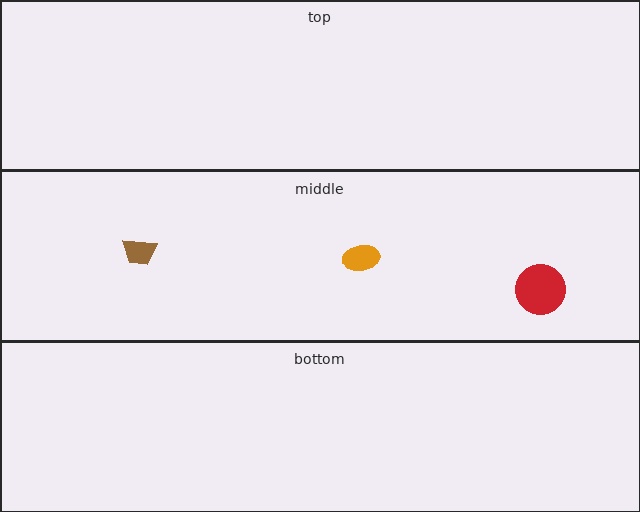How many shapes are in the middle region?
3.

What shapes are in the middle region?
The brown trapezoid, the orange ellipse, the red circle.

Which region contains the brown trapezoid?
The middle region.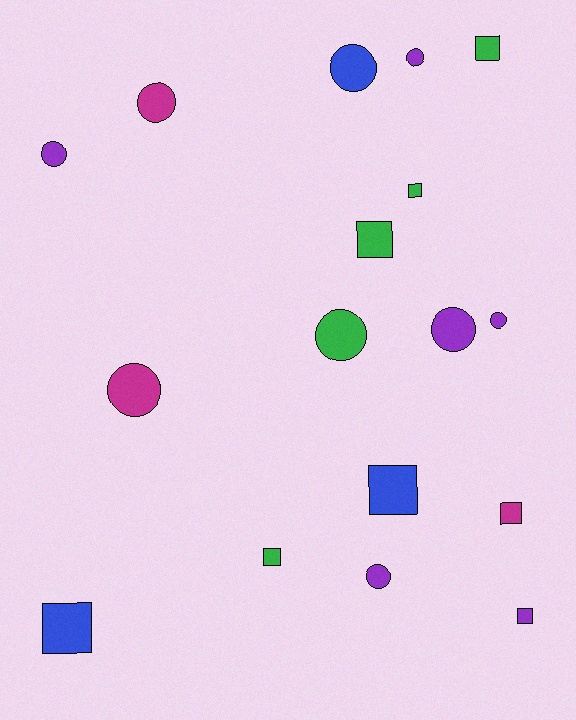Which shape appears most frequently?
Circle, with 9 objects.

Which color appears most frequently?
Purple, with 6 objects.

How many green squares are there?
There are 4 green squares.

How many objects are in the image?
There are 17 objects.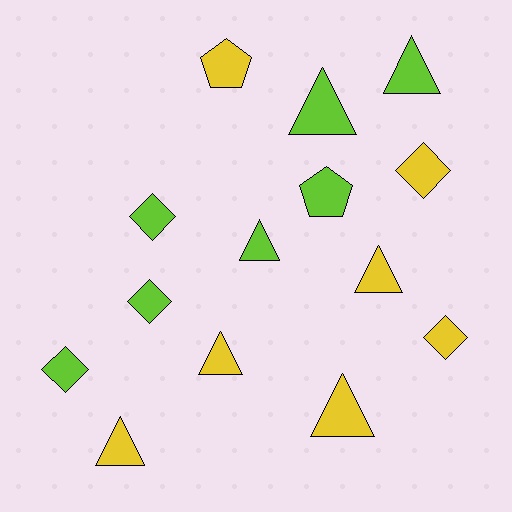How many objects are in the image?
There are 14 objects.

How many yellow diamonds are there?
There are 2 yellow diamonds.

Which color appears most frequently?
Lime, with 7 objects.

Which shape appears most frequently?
Triangle, with 7 objects.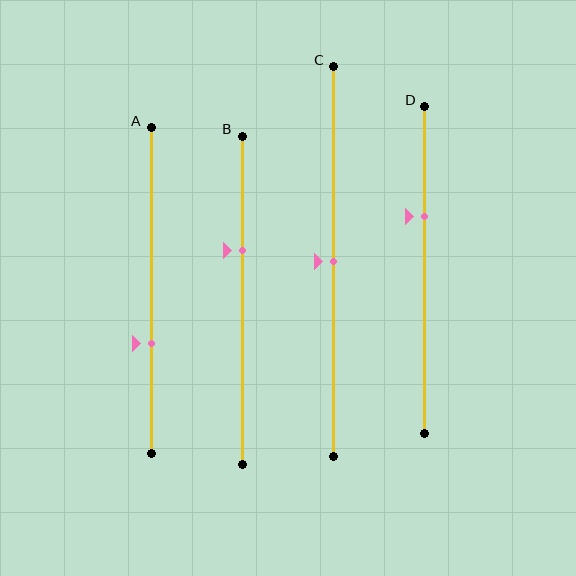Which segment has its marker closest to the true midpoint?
Segment C has its marker closest to the true midpoint.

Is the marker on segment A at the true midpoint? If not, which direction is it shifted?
No, the marker on segment A is shifted downward by about 16% of the segment length.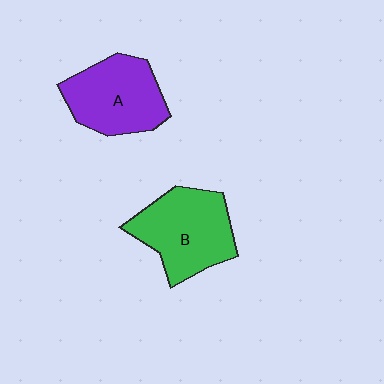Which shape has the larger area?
Shape B (green).